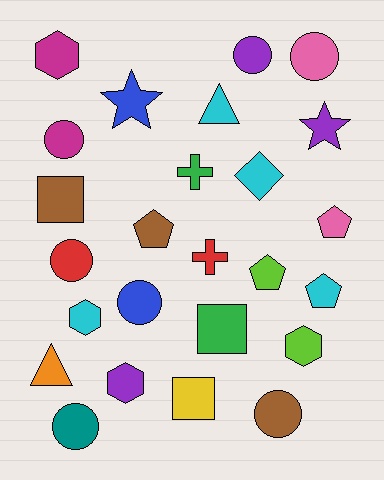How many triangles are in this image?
There are 2 triangles.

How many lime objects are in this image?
There are 2 lime objects.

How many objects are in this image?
There are 25 objects.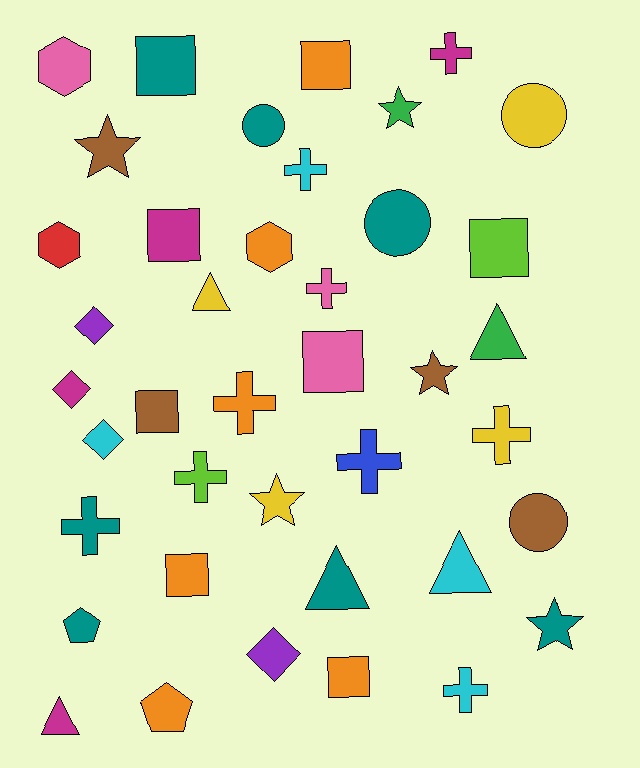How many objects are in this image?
There are 40 objects.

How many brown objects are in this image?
There are 4 brown objects.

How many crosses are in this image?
There are 9 crosses.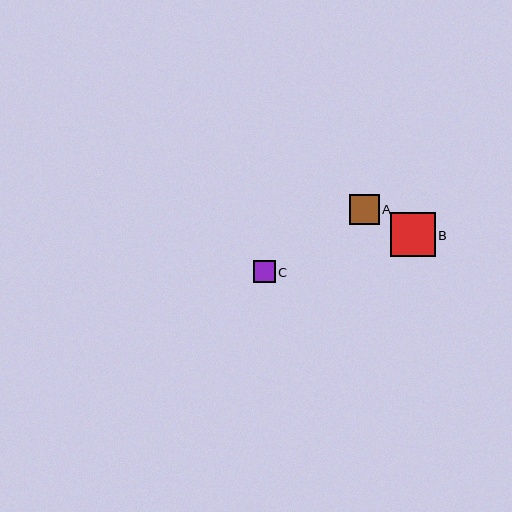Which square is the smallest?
Square C is the smallest with a size of approximately 22 pixels.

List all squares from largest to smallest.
From largest to smallest: B, A, C.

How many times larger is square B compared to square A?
Square B is approximately 1.5 times the size of square A.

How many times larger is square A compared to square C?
Square A is approximately 1.4 times the size of square C.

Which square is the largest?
Square B is the largest with a size of approximately 45 pixels.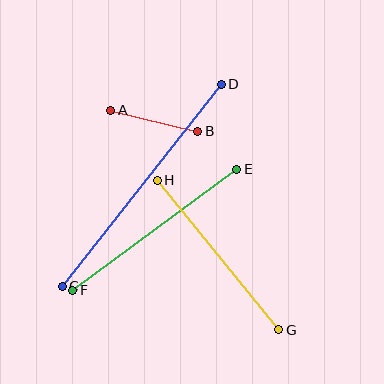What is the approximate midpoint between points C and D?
The midpoint is at approximately (142, 185) pixels.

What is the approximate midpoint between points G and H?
The midpoint is at approximately (218, 255) pixels.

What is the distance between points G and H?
The distance is approximately 193 pixels.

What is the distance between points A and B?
The distance is approximately 89 pixels.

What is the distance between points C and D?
The distance is approximately 257 pixels.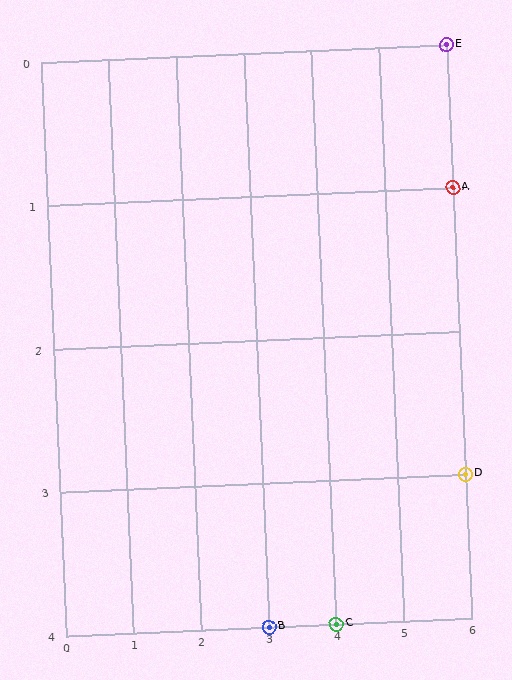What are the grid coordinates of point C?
Point C is at grid coordinates (4, 4).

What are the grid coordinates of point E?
Point E is at grid coordinates (6, 0).